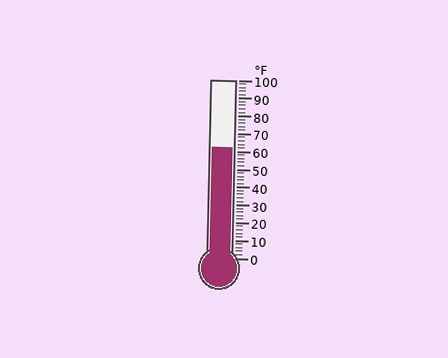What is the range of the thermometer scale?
The thermometer scale ranges from 0°F to 100°F.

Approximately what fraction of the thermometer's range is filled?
The thermometer is filled to approximately 60% of its range.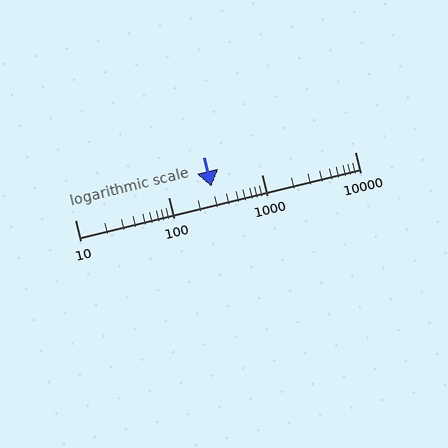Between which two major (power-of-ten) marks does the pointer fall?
The pointer is between 100 and 1000.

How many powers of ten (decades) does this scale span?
The scale spans 3 decades, from 10 to 10000.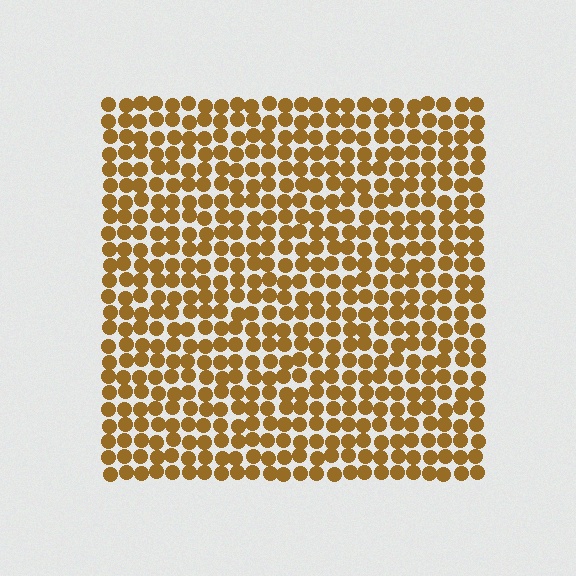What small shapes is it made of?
It is made of small circles.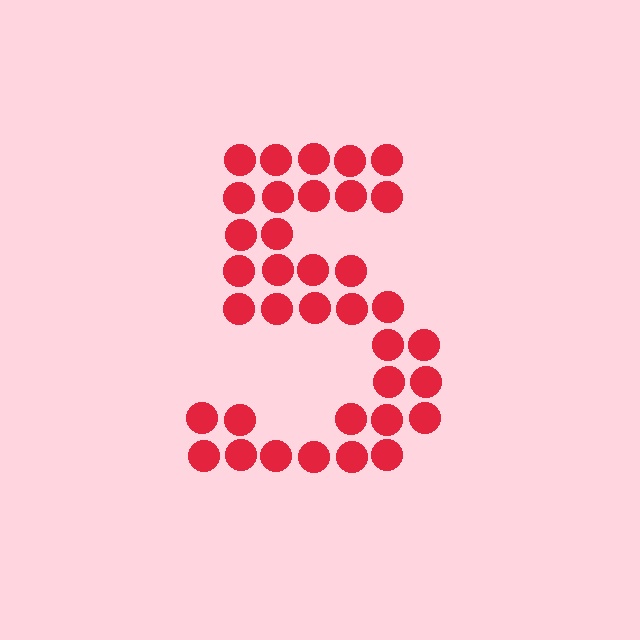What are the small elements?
The small elements are circles.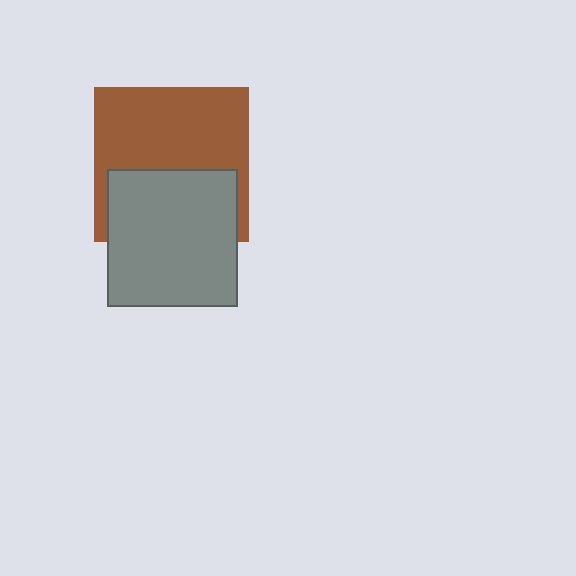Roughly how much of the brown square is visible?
About half of it is visible (roughly 61%).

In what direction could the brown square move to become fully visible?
The brown square could move up. That would shift it out from behind the gray rectangle entirely.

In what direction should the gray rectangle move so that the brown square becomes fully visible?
The gray rectangle should move down. That is the shortest direction to clear the overlap and leave the brown square fully visible.